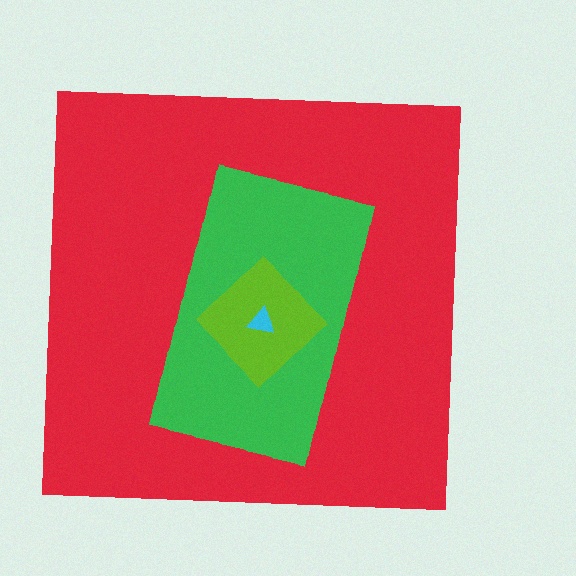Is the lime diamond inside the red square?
Yes.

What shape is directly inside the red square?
The green rectangle.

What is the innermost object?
The cyan triangle.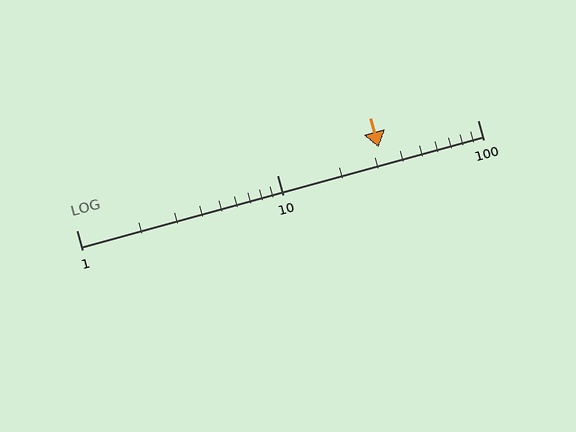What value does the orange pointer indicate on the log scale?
The pointer indicates approximately 32.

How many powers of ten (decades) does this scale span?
The scale spans 2 decades, from 1 to 100.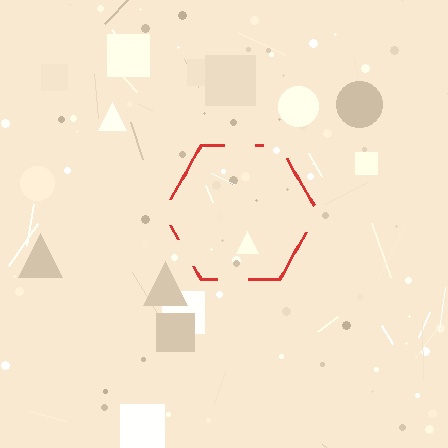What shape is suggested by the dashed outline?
The dashed outline suggests a hexagon.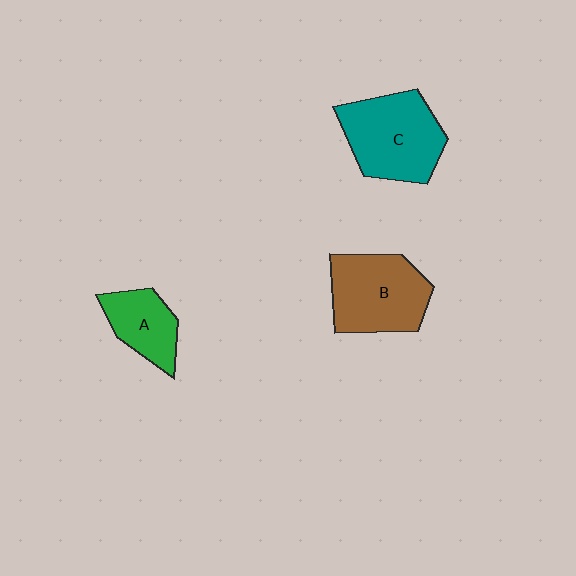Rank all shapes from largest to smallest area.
From largest to smallest: C (teal), B (brown), A (green).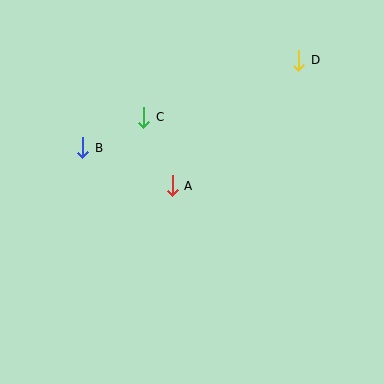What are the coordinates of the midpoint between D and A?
The midpoint between D and A is at (236, 123).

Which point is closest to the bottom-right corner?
Point A is closest to the bottom-right corner.